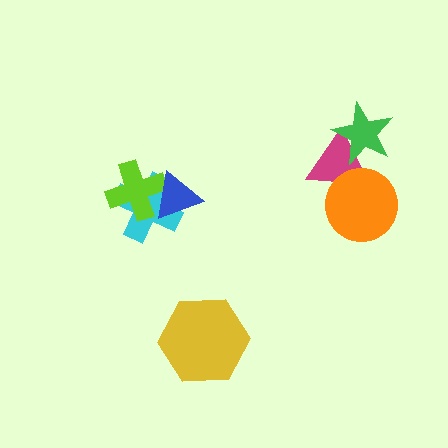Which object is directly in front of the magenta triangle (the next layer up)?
The orange circle is directly in front of the magenta triangle.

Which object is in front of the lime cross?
The blue triangle is in front of the lime cross.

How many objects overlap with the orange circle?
1 object overlaps with the orange circle.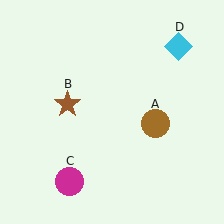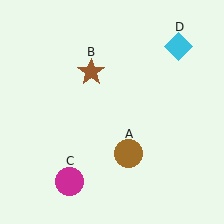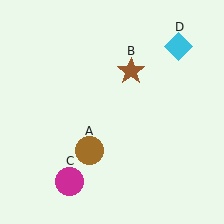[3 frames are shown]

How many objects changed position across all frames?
2 objects changed position: brown circle (object A), brown star (object B).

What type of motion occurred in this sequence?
The brown circle (object A), brown star (object B) rotated clockwise around the center of the scene.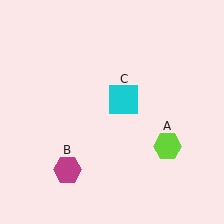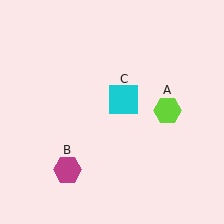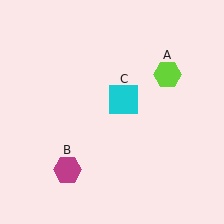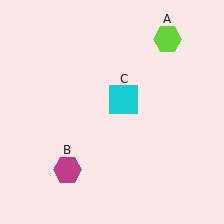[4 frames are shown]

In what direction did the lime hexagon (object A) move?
The lime hexagon (object A) moved up.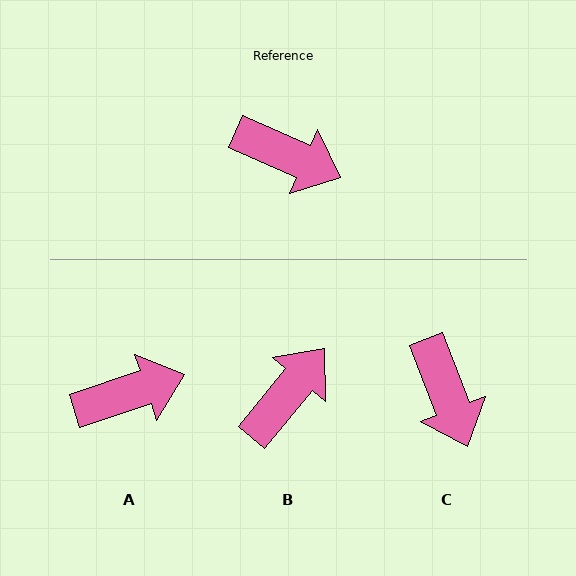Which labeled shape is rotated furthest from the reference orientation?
B, about 74 degrees away.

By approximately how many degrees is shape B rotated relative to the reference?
Approximately 74 degrees counter-clockwise.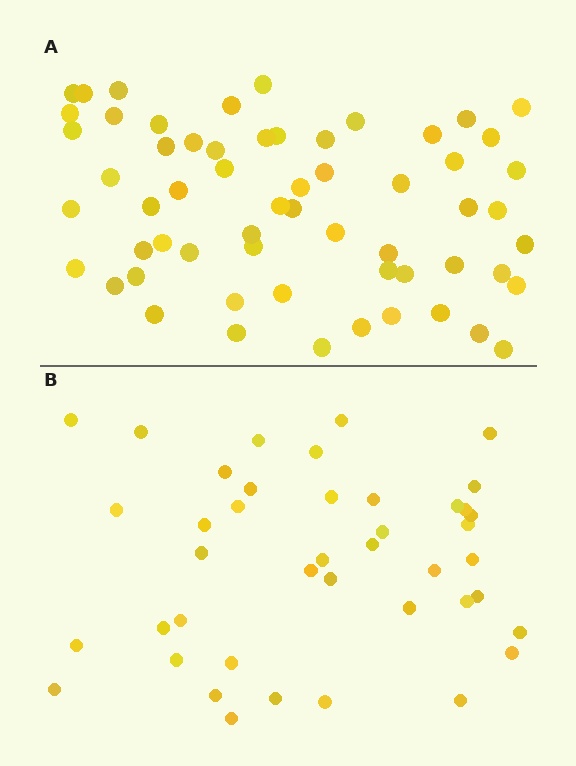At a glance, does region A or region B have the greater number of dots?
Region A (the top region) has more dots.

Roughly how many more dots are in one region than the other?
Region A has approximately 20 more dots than region B.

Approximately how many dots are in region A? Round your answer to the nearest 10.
About 60 dots.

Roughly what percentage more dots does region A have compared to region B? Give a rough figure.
About 45% more.